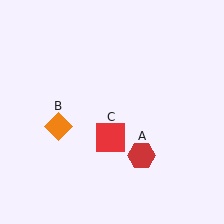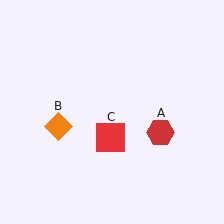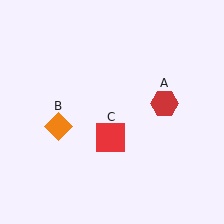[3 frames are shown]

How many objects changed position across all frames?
1 object changed position: red hexagon (object A).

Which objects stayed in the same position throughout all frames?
Orange diamond (object B) and red square (object C) remained stationary.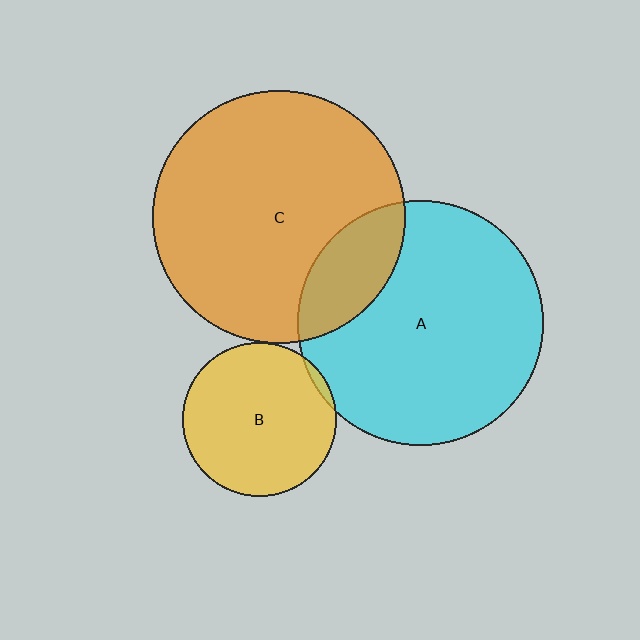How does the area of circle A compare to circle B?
Approximately 2.5 times.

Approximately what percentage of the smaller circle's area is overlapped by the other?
Approximately 20%.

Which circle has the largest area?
Circle C (orange).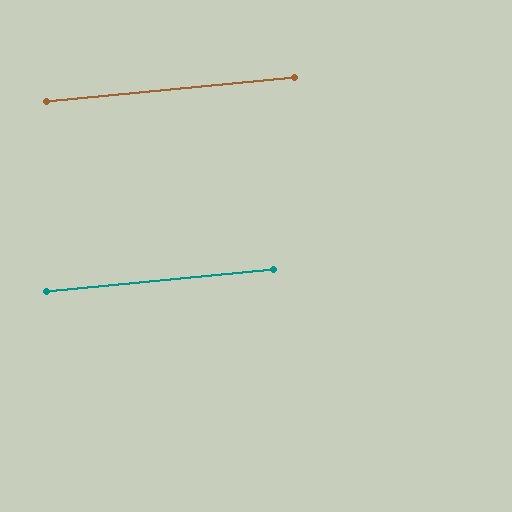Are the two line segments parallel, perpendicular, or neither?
Parallel — their directions differ by only 0.1°.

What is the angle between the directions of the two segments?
Approximately 0 degrees.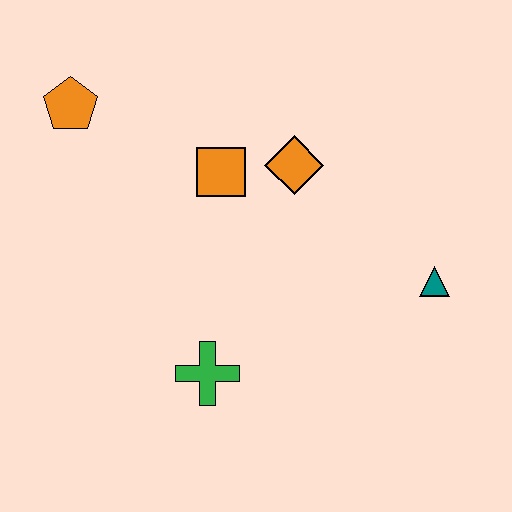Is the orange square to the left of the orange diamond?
Yes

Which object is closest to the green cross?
The orange square is closest to the green cross.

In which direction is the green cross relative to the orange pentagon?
The green cross is below the orange pentagon.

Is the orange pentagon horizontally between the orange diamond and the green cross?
No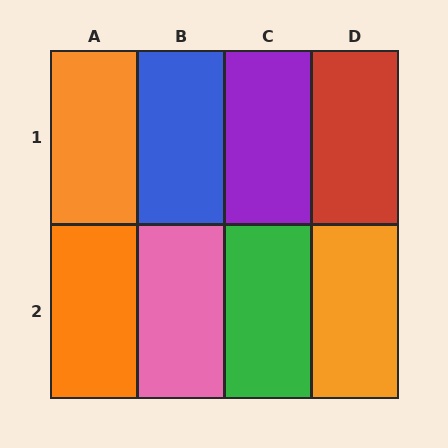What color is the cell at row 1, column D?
Red.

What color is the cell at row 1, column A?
Orange.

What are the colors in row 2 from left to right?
Orange, pink, green, orange.